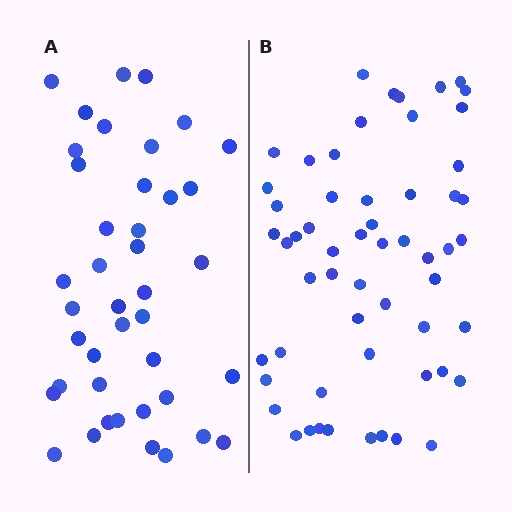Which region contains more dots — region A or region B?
Region B (the right region) has more dots.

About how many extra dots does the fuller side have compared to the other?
Region B has approximately 15 more dots than region A.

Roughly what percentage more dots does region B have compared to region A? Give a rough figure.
About 40% more.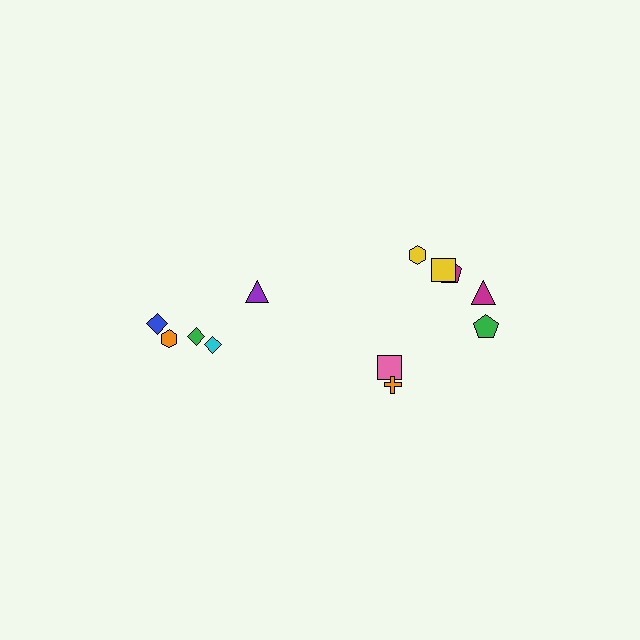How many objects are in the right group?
There are 7 objects.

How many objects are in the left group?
There are 5 objects.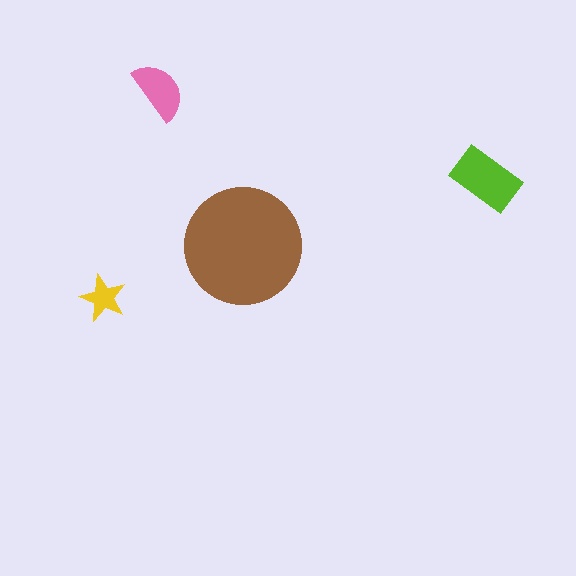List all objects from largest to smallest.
The brown circle, the lime rectangle, the pink semicircle, the yellow star.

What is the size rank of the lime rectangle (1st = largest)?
2nd.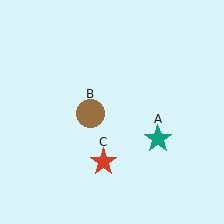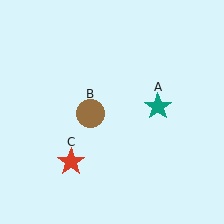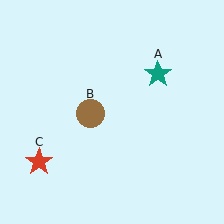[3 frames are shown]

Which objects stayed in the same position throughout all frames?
Brown circle (object B) remained stationary.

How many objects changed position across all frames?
2 objects changed position: teal star (object A), red star (object C).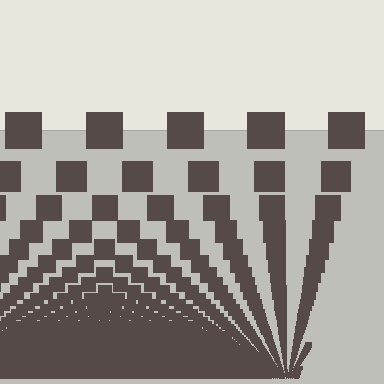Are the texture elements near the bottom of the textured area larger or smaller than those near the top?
Smaller. The gradient is inverted — elements near the bottom are smaller and denser.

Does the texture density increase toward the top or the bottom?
Density increases toward the bottom.